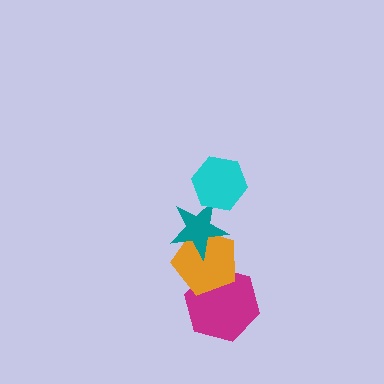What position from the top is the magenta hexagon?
The magenta hexagon is 4th from the top.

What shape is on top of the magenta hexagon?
The orange pentagon is on top of the magenta hexagon.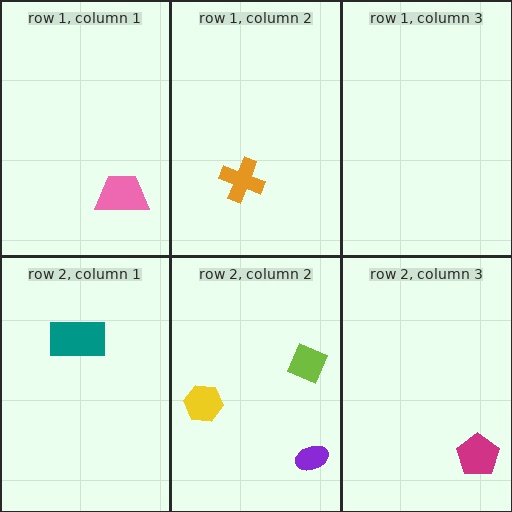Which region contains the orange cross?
The row 1, column 2 region.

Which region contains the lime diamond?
The row 2, column 2 region.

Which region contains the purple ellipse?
The row 2, column 2 region.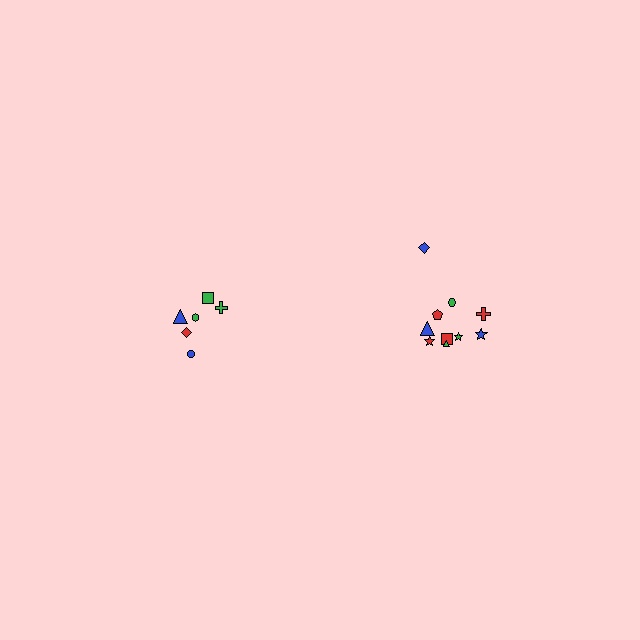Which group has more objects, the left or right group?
The right group.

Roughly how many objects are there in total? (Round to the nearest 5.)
Roughly 15 objects in total.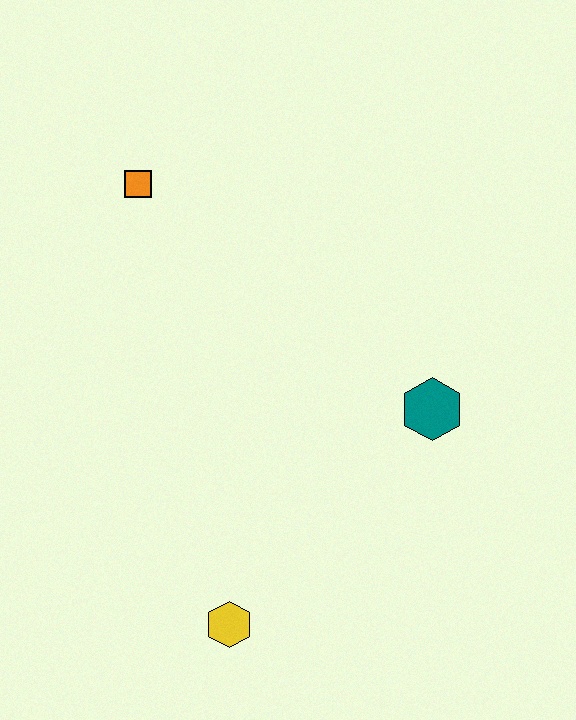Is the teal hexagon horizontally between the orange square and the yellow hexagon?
No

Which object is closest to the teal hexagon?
The yellow hexagon is closest to the teal hexagon.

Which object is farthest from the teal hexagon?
The orange square is farthest from the teal hexagon.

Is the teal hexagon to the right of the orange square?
Yes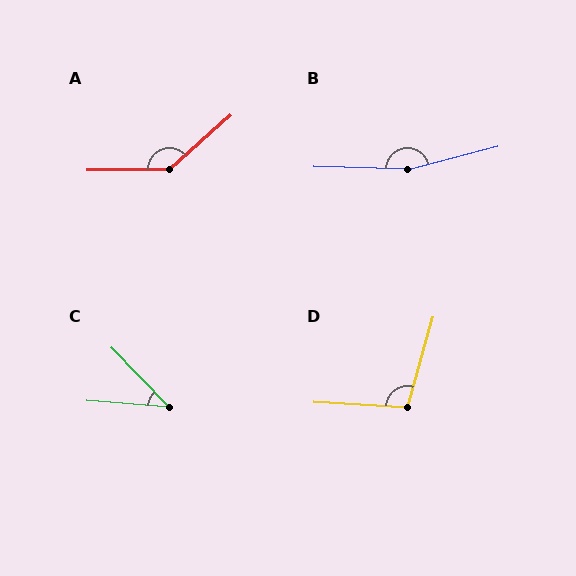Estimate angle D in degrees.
Approximately 103 degrees.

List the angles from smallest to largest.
C (42°), D (103°), A (139°), B (164°).